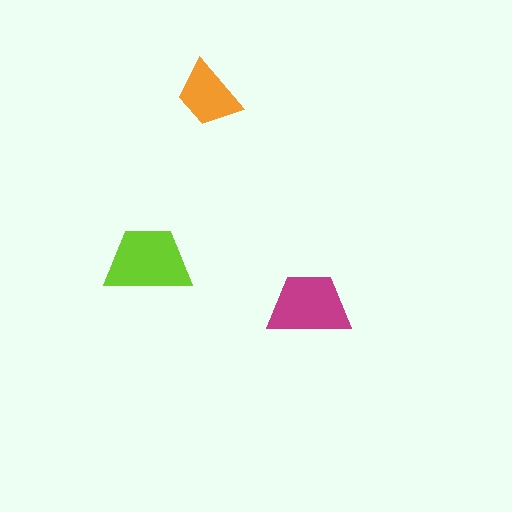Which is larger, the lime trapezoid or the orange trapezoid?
The lime one.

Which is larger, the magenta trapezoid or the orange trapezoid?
The magenta one.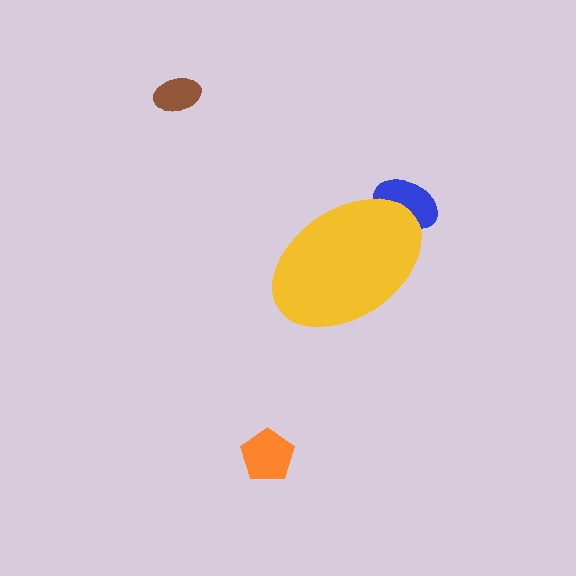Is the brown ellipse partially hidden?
No, the brown ellipse is fully visible.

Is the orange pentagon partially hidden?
No, the orange pentagon is fully visible.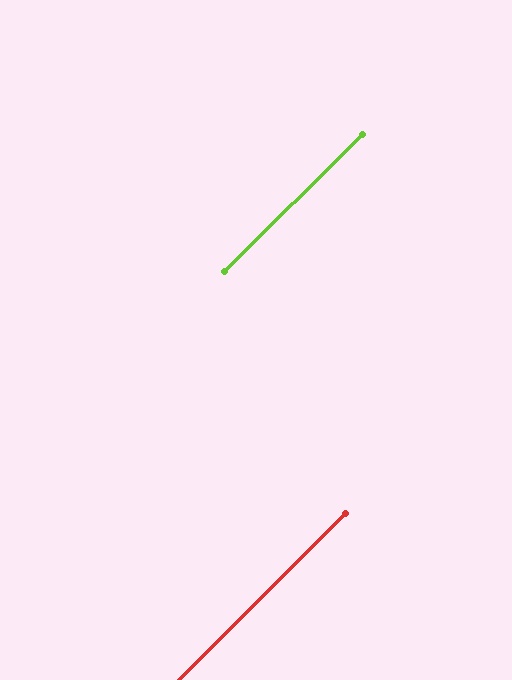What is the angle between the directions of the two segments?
Approximately 0 degrees.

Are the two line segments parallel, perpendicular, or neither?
Parallel — their directions differ by only 0.0°.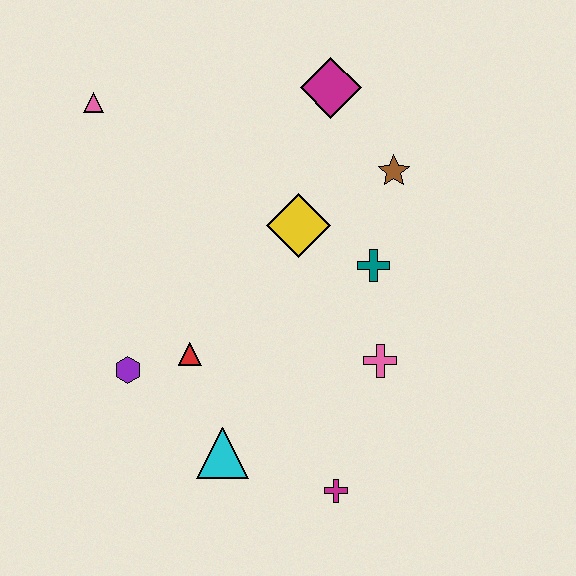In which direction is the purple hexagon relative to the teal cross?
The purple hexagon is to the left of the teal cross.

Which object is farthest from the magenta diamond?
The magenta cross is farthest from the magenta diamond.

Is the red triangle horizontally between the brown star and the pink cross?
No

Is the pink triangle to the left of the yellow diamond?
Yes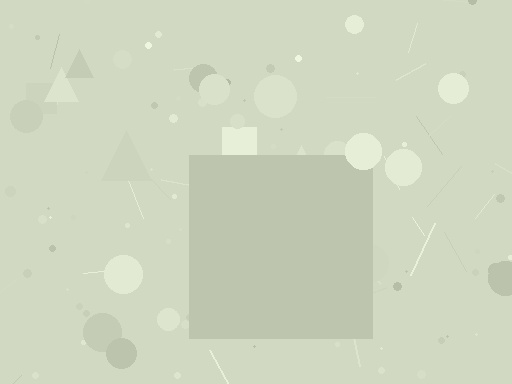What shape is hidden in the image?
A square is hidden in the image.